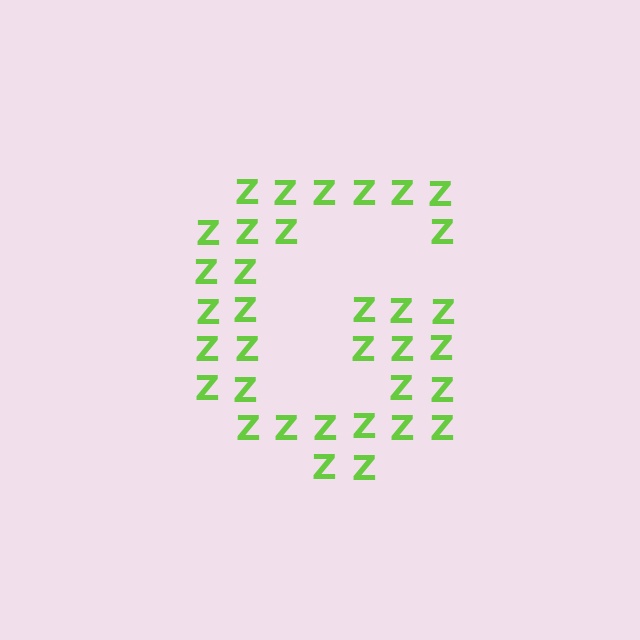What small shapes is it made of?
It is made of small letter Z's.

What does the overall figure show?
The overall figure shows the letter G.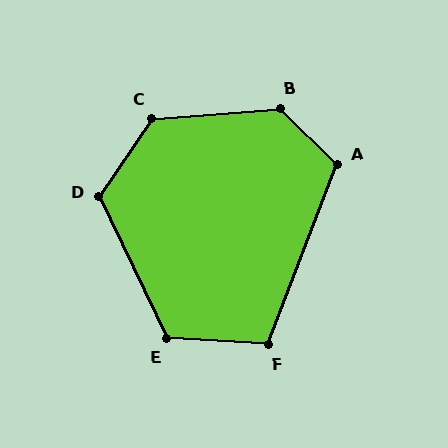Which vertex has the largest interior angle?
B, at approximately 132 degrees.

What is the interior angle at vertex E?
Approximately 119 degrees (obtuse).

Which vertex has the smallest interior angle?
F, at approximately 108 degrees.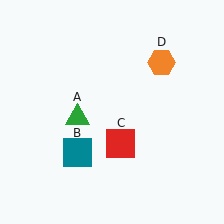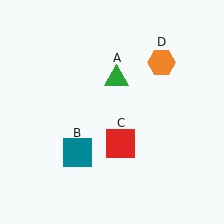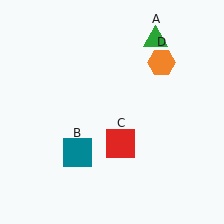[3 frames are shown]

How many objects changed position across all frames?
1 object changed position: green triangle (object A).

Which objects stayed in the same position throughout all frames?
Teal square (object B) and red square (object C) and orange hexagon (object D) remained stationary.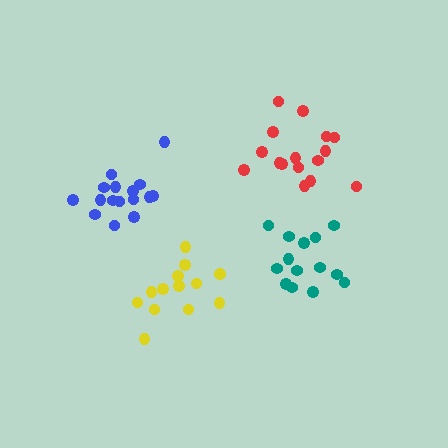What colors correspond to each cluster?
The clusters are colored: yellow, red, teal, blue.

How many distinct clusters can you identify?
There are 4 distinct clusters.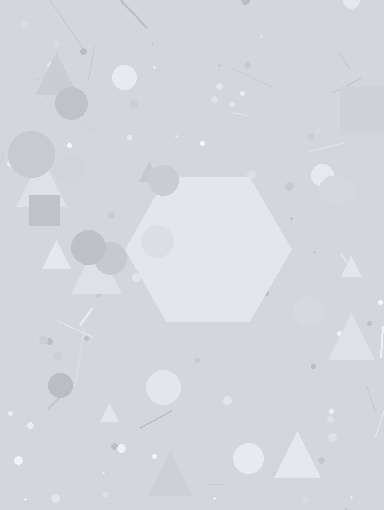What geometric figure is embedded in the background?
A hexagon is embedded in the background.